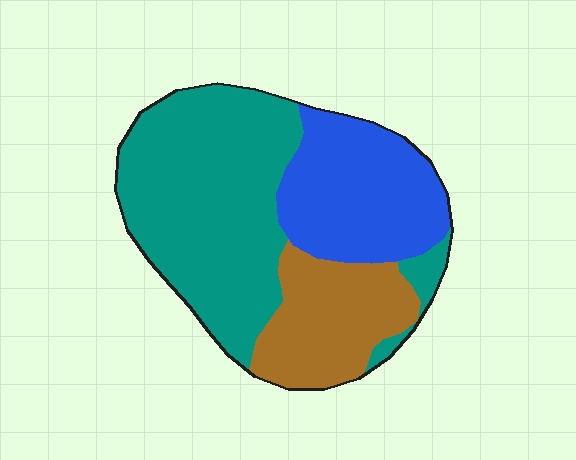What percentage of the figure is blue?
Blue takes up about one quarter (1/4) of the figure.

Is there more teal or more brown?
Teal.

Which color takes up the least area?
Brown, at roughly 20%.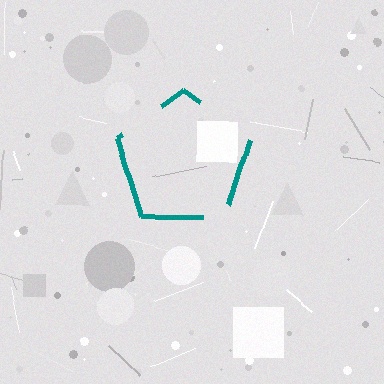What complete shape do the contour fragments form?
The contour fragments form a pentagon.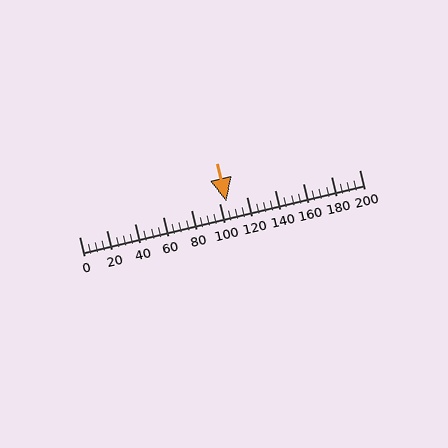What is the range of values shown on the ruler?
The ruler shows values from 0 to 200.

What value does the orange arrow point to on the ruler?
The orange arrow points to approximately 105.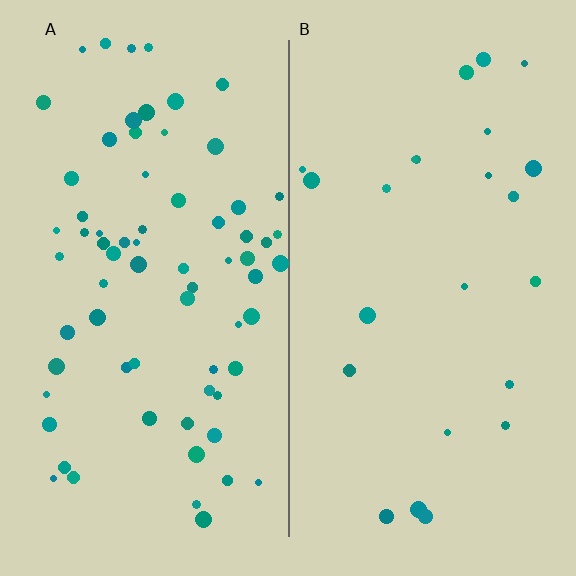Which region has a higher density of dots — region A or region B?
A (the left).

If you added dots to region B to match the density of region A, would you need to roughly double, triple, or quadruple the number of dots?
Approximately triple.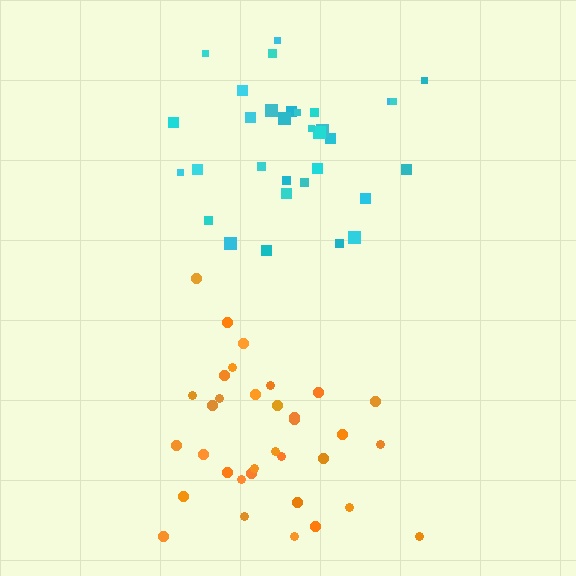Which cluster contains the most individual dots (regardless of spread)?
Orange (34).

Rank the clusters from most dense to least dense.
cyan, orange.